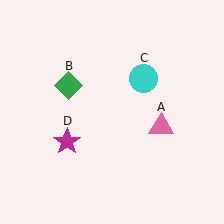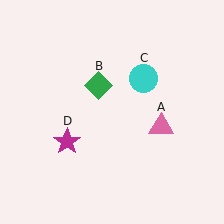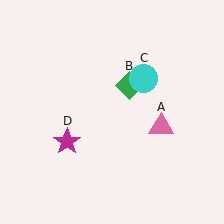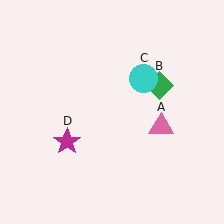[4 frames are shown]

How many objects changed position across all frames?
1 object changed position: green diamond (object B).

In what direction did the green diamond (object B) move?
The green diamond (object B) moved right.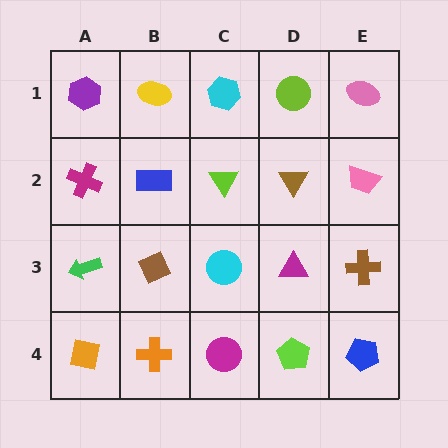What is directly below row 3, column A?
An orange square.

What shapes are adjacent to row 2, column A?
A purple hexagon (row 1, column A), a green arrow (row 3, column A), a blue rectangle (row 2, column B).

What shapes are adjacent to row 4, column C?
A cyan circle (row 3, column C), an orange cross (row 4, column B), a lime pentagon (row 4, column D).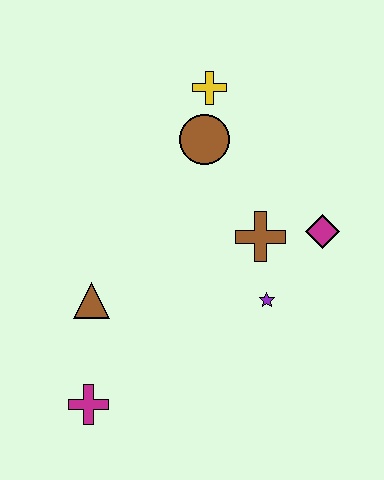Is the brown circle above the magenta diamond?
Yes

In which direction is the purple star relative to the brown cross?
The purple star is below the brown cross.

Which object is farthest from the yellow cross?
The magenta cross is farthest from the yellow cross.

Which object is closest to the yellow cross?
The brown circle is closest to the yellow cross.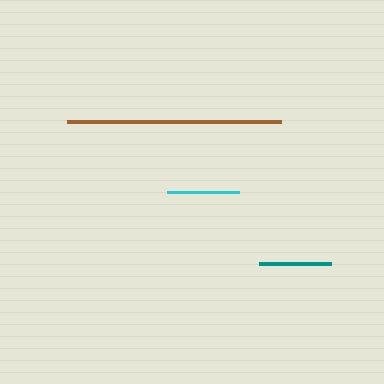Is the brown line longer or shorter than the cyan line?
The brown line is longer than the cyan line.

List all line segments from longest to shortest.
From longest to shortest: brown, cyan, teal.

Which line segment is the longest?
The brown line is the longest at approximately 214 pixels.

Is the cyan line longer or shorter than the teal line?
The cyan line is longer than the teal line.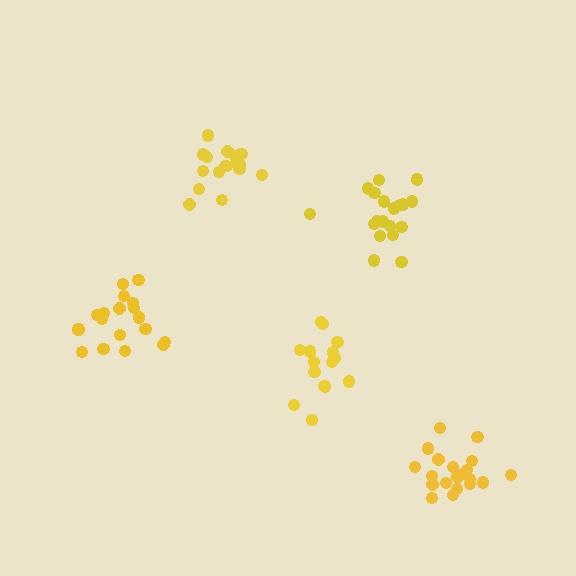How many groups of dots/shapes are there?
There are 5 groups.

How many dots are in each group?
Group 1: 19 dots, Group 2: 15 dots, Group 3: 19 dots, Group 4: 17 dots, Group 5: 20 dots (90 total).